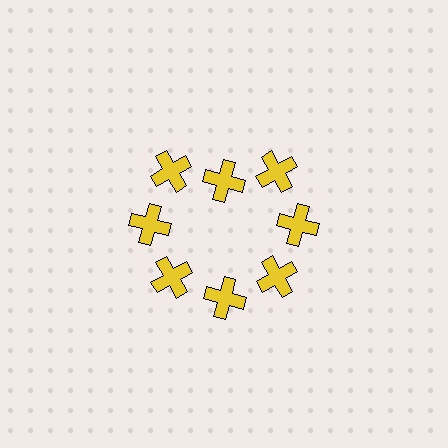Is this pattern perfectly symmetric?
No. The 8 yellow crosses are arranged in a ring, but one element near the 12 o'clock position is pulled inward toward the center, breaking the 8-fold rotational symmetry.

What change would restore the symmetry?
The symmetry would be restored by moving it outward, back onto the ring so that all 8 crosses sit at equal angles and equal distance from the center.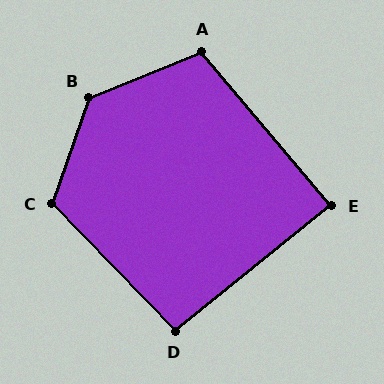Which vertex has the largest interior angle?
B, at approximately 131 degrees.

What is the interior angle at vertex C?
Approximately 117 degrees (obtuse).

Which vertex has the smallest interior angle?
E, at approximately 89 degrees.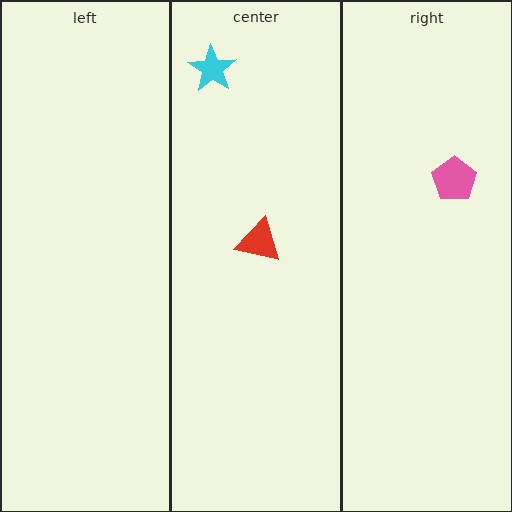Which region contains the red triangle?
The center region.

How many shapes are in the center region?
2.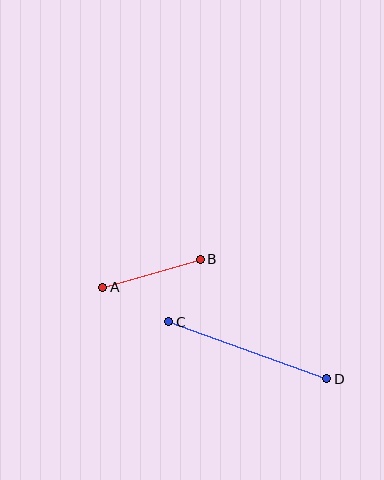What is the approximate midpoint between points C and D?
The midpoint is at approximately (248, 350) pixels.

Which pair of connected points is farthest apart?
Points C and D are farthest apart.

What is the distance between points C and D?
The distance is approximately 168 pixels.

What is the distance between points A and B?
The distance is approximately 101 pixels.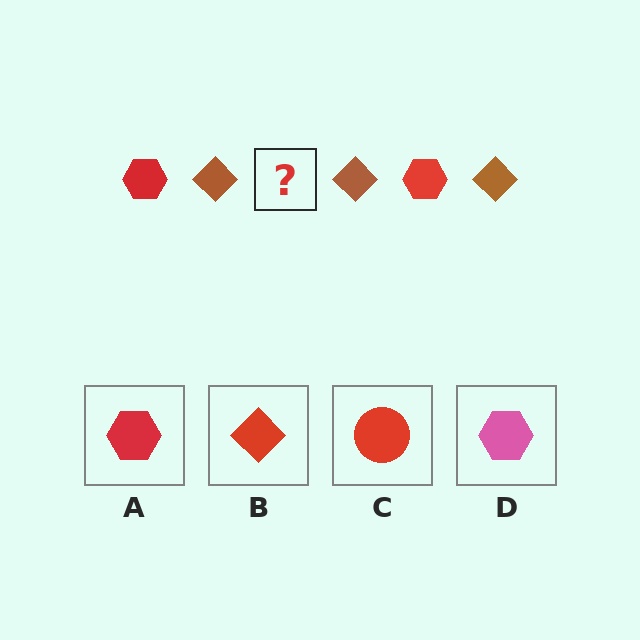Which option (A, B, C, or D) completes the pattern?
A.